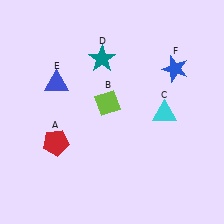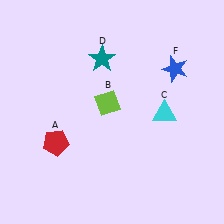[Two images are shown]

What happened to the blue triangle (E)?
The blue triangle (E) was removed in Image 2. It was in the top-left area of Image 1.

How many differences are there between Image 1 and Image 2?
There is 1 difference between the two images.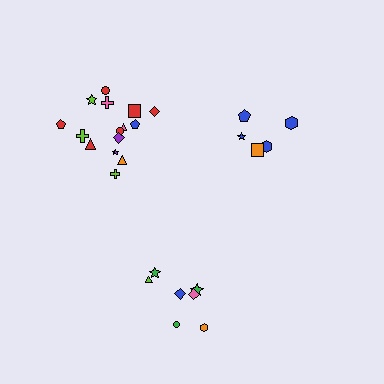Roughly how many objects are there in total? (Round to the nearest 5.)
Roughly 25 objects in total.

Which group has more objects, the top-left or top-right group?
The top-left group.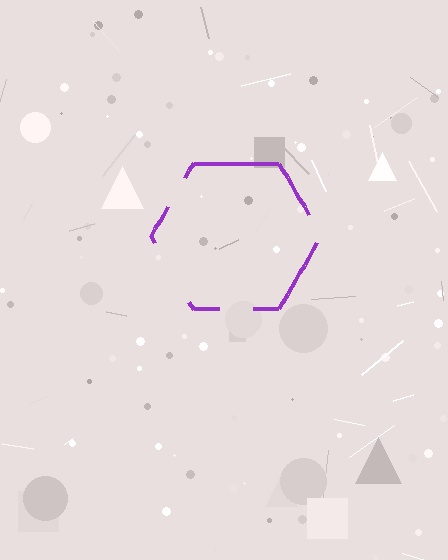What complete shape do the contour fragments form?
The contour fragments form a hexagon.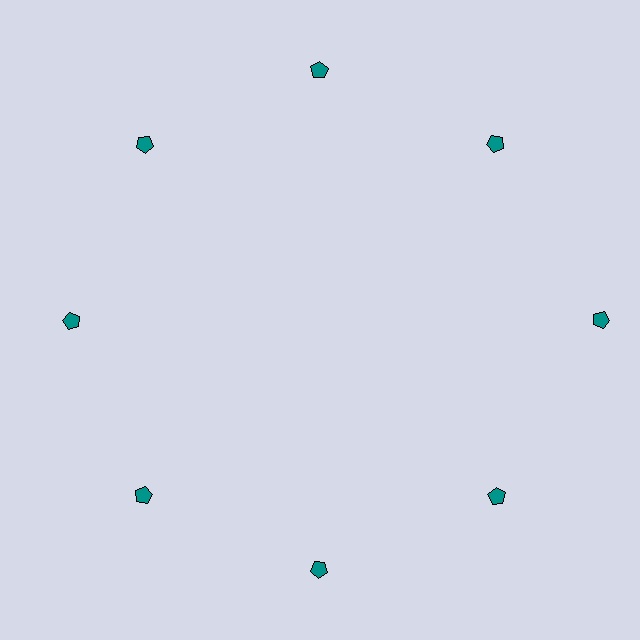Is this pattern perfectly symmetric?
No. The 8 teal pentagons are arranged in a ring, but one element near the 3 o'clock position is pushed outward from the center, breaking the 8-fold rotational symmetry.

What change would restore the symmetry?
The symmetry would be restored by moving it inward, back onto the ring so that all 8 pentagons sit at equal angles and equal distance from the center.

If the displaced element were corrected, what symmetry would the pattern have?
It would have 8-fold rotational symmetry — the pattern would map onto itself every 45 degrees.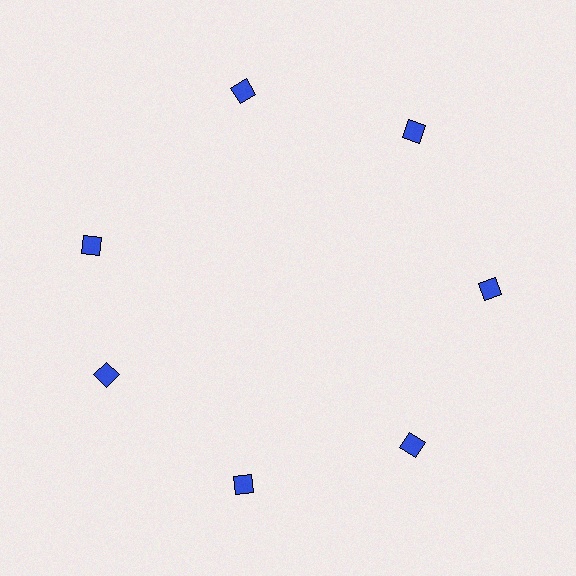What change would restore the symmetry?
The symmetry would be restored by rotating it back into even spacing with its neighbors so that all 7 squares sit at equal angles and equal distance from the center.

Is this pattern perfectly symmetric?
No. The 7 blue squares are arranged in a ring, but one element near the 10 o'clock position is rotated out of alignment along the ring, breaking the 7-fold rotational symmetry.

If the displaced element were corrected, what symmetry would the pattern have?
It would have 7-fold rotational symmetry — the pattern would map onto itself every 51 degrees.